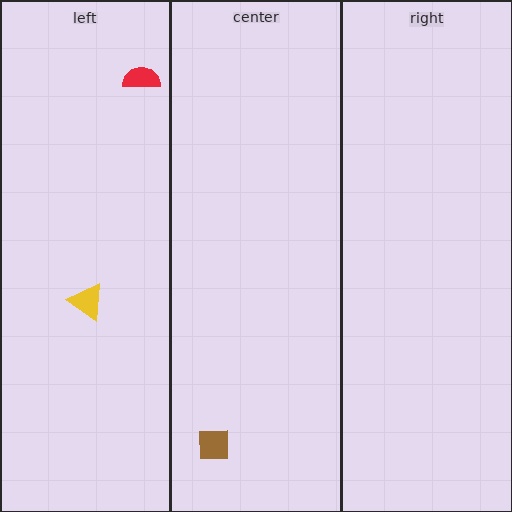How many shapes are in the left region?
2.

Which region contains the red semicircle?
The left region.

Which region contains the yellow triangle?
The left region.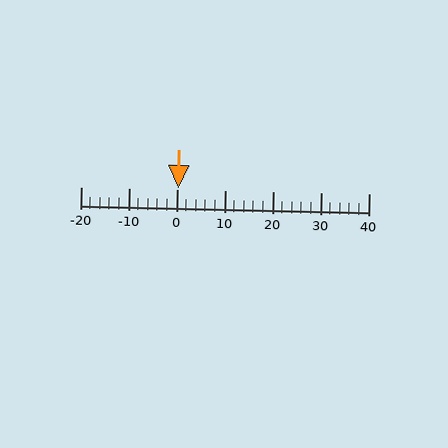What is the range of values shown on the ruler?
The ruler shows values from -20 to 40.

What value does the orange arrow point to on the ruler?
The orange arrow points to approximately 0.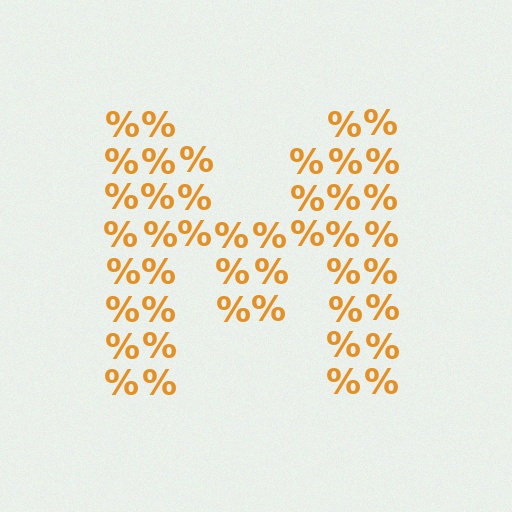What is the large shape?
The large shape is the letter M.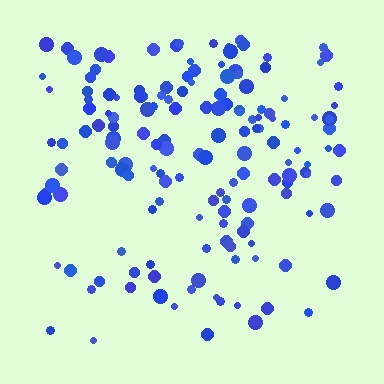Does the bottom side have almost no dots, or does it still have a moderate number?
Still a moderate number, just noticeably fewer than the top.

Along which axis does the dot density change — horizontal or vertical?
Vertical.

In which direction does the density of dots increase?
From bottom to top, with the top side densest.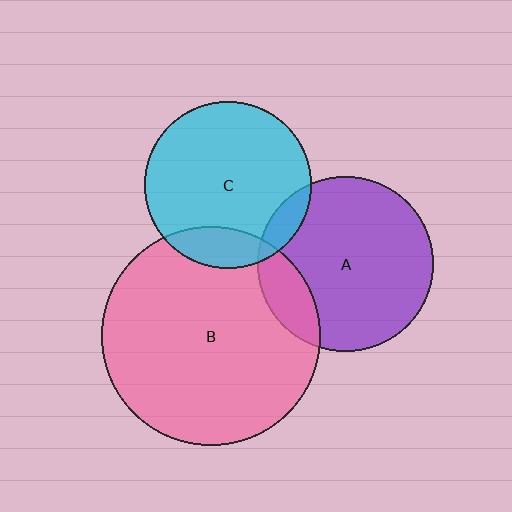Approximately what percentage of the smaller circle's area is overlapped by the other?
Approximately 15%.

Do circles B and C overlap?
Yes.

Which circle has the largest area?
Circle B (pink).